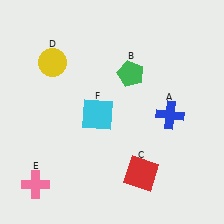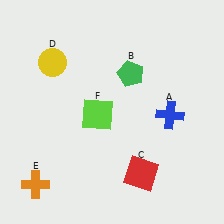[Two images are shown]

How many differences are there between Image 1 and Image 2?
There are 2 differences between the two images.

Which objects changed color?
E changed from pink to orange. F changed from cyan to lime.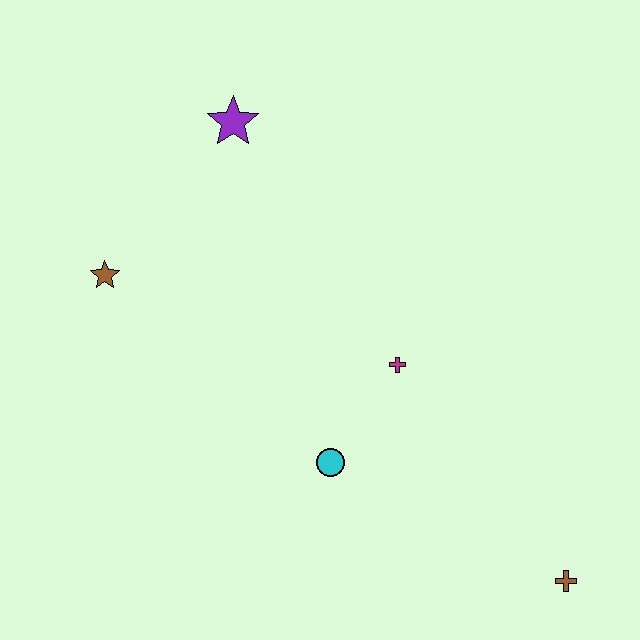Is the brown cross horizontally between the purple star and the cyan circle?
No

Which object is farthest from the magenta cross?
The brown star is farthest from the magenta cross.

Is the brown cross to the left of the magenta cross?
No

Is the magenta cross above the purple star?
No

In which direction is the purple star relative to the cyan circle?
The purple star is above the cyan circle.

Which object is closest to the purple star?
The brown star is closest to the purple star.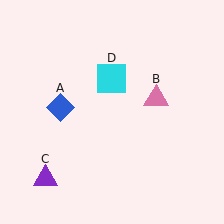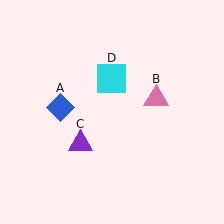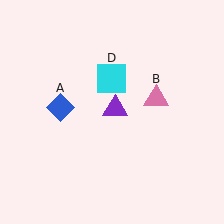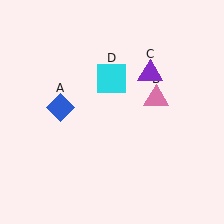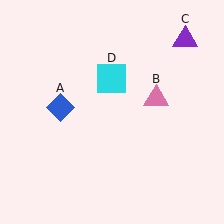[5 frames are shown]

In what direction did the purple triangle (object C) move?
The purple triangle (object C) moved up and to the right.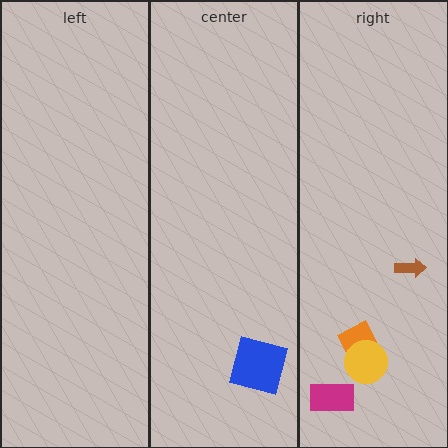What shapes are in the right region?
The magenta rectangle, the orange diamond, the yellow circle, the brown arrow.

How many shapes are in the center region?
1.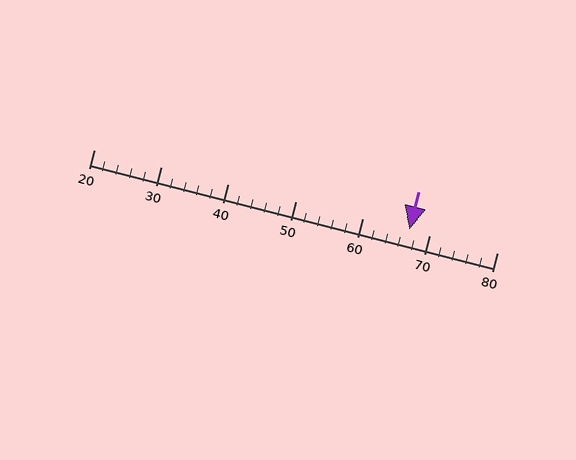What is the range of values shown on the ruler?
The ruler shows values from 20 to 80.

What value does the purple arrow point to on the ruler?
The purple arrow points to approximately 67.